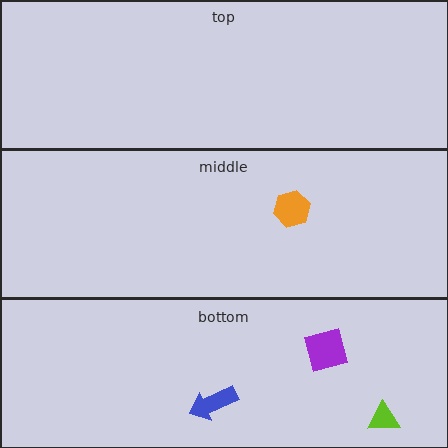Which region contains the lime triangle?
The bottom region.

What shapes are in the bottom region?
The blue arrow, the purple square, the lime triangle.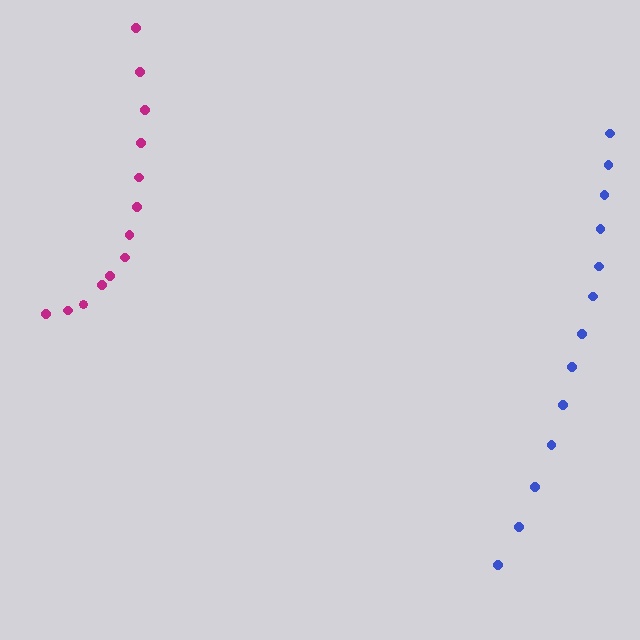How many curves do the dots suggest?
There are 2 distinct paths.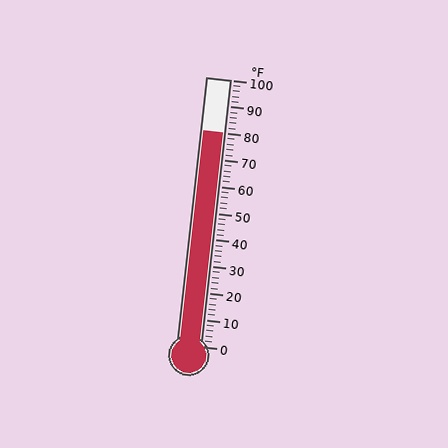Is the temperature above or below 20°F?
The temperature is above 20°F.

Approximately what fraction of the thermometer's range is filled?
The thermometer is filled to approximately 80% of its range.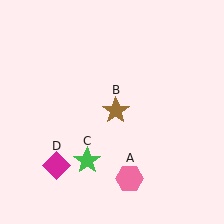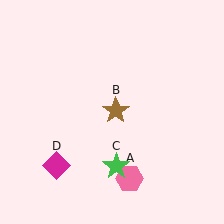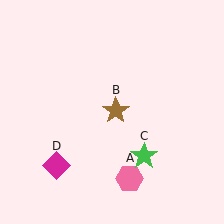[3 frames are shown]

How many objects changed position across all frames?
1 object changed position: green star (object C).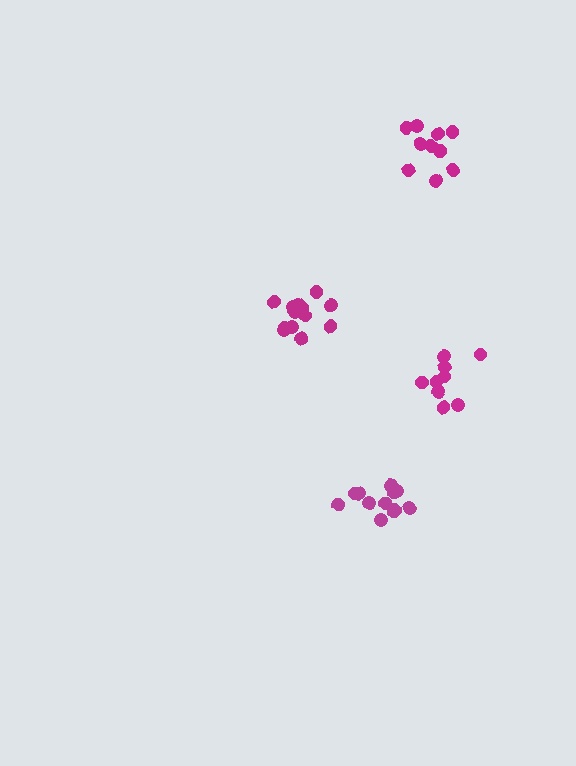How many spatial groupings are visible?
There are 4 spatial groupings.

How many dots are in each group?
Group 1: 12 dots, Group 2: 9 dots, Group 3: 13 dots, Group 4: 10 dots (44 total).